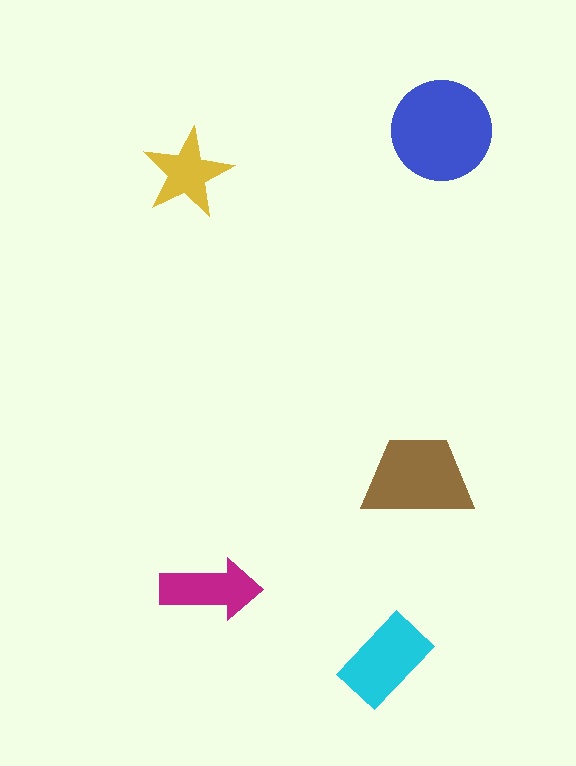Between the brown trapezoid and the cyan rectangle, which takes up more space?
The brown trapezoid.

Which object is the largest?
The blue circle.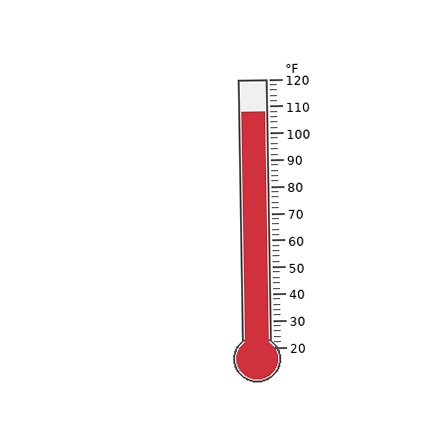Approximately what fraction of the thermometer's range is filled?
The thermometer is filled to approximately 90% of its range.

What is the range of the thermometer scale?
The thermometer scale ranges from 20°F to 120°F.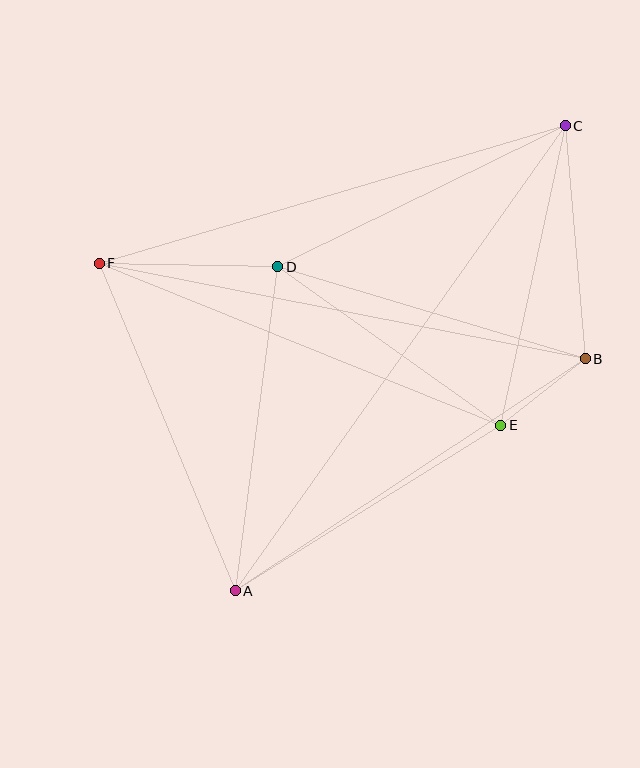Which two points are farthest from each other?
Points A and C are farthest from each other.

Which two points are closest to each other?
Points B and E are closest to each other.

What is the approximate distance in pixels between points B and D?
The distance between B and D is approximately 321 pixels.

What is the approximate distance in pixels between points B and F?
The distance between B and F is approximately 496 pixels.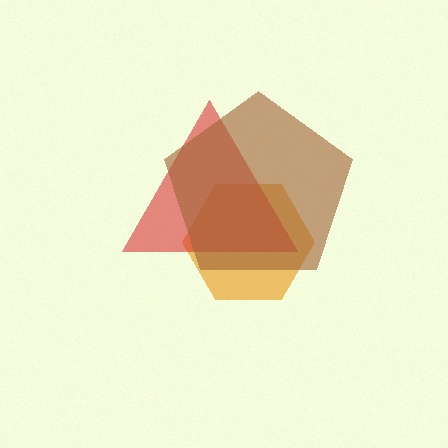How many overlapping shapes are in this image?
There are 3 overlapping shapes in the image.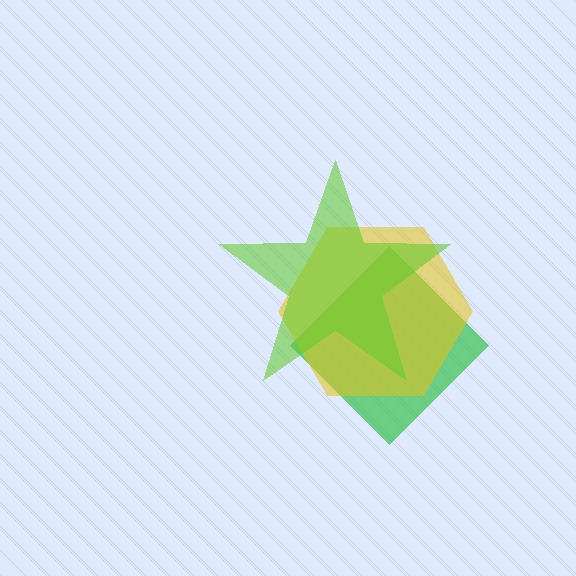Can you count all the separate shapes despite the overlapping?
Yes, there are 3 separate shapes.